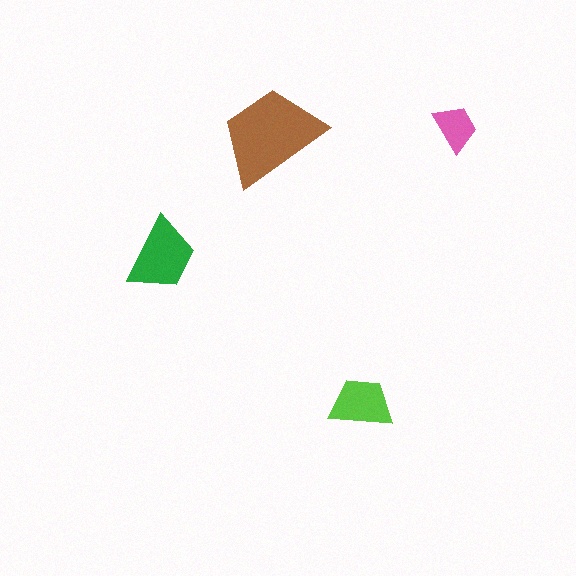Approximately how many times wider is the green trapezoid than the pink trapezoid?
About 1.5 times wider.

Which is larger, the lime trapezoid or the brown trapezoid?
The brown one.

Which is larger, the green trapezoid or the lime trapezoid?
The green one.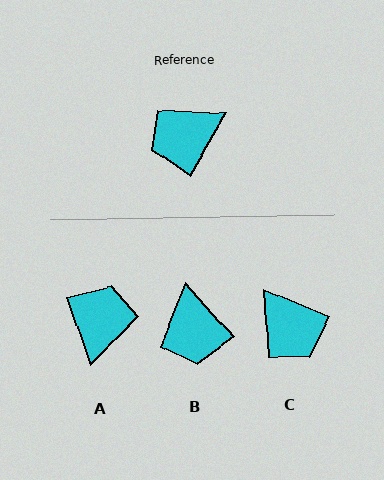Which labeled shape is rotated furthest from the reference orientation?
A, about 131 degrees away.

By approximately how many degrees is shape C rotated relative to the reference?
Approximately 98 degrees counter-clockwise.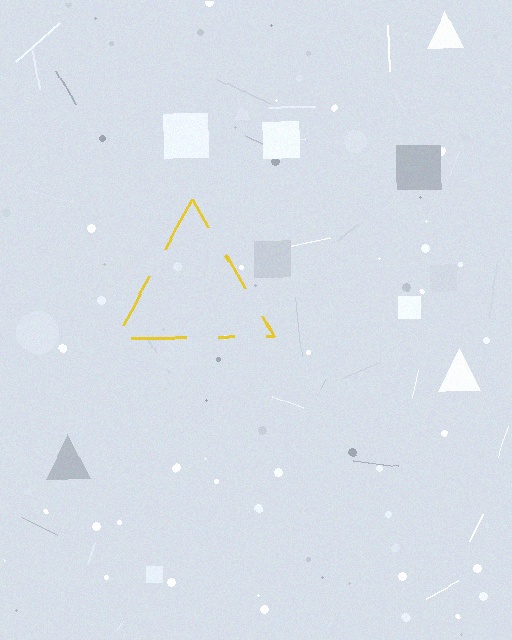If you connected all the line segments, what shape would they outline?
They would outline a triangle.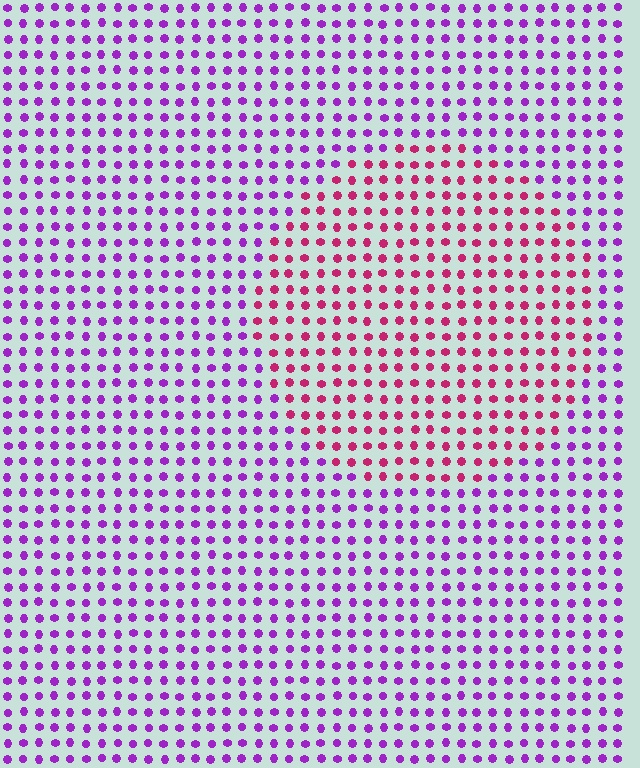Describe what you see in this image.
The image is filled with small purple elements in a uniform arrangement. A circle-shaped region is visible where the elements are tinted to a slightly different hue, forming a subtle color boundary.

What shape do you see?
I see a circle.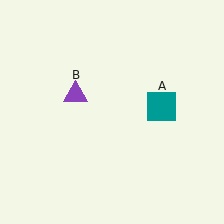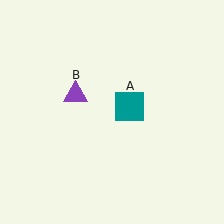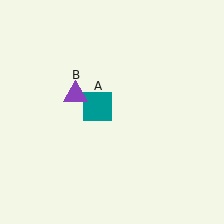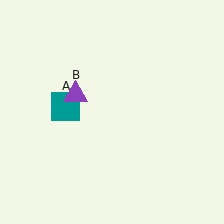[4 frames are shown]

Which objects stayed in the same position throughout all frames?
Purple triangle (object B) remained stationary.